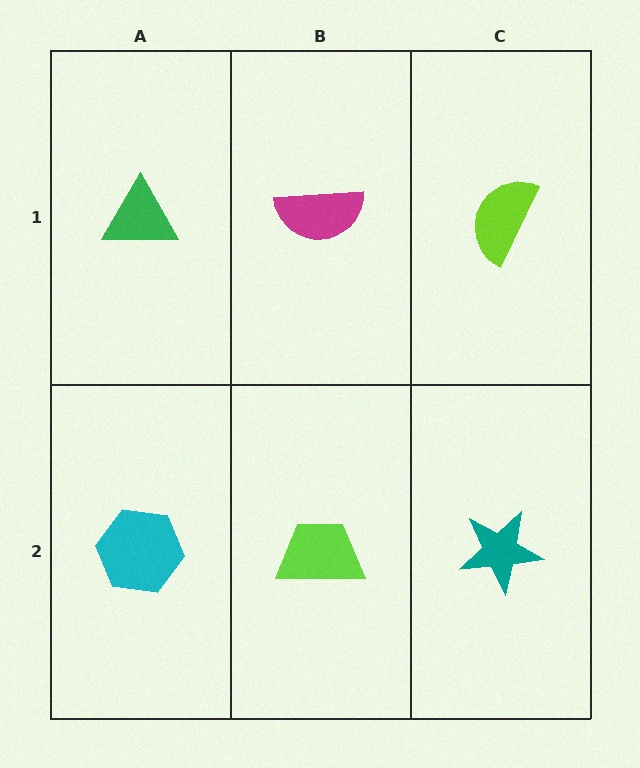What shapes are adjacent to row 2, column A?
A green triangle (row 1, column A), a lime trapezoid (row 2, column B).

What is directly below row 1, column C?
A teal star.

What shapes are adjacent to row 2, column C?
A lime semicircle (row 1, column C), a lime trapezoid (row 2, column B).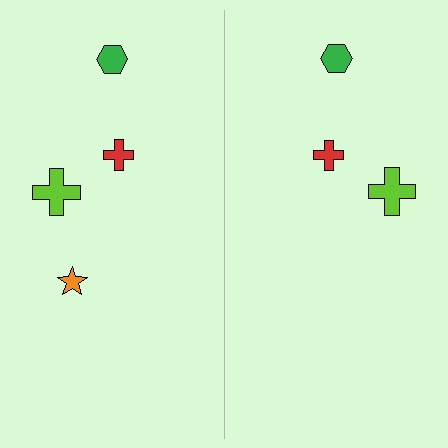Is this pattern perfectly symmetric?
No, the pattern is not perfectly symmetric. A orange star is missing from the right side.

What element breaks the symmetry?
A orange star is missing from the right side.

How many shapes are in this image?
There are 7 shapes in this image.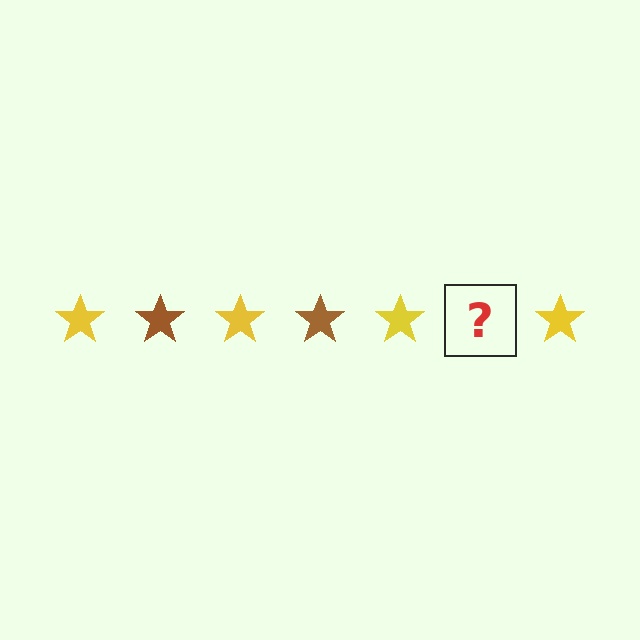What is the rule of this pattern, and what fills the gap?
The rule is that the pattern cycles through yellow, brown stars. The gap should be filled with a brown star.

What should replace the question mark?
The question mark should be replaced with a brown star.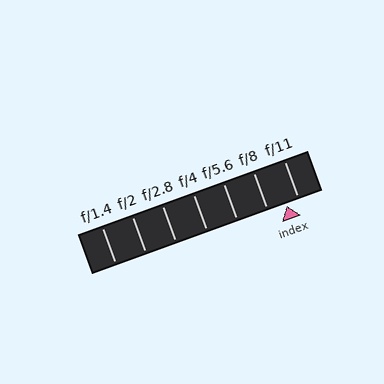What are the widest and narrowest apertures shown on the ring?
The widest aperture shown is f/1.4 and the narrowest is f/11.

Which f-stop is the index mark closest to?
The index mark is closest to f/11.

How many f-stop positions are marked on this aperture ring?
There are 7 f-stop positions marked.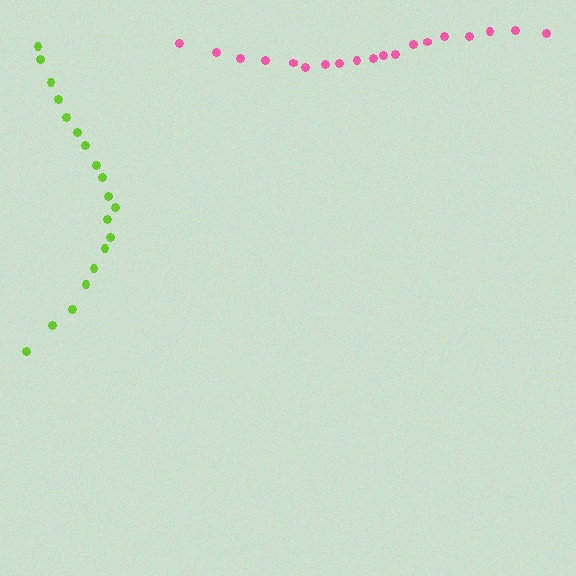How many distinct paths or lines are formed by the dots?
There are 2 distinct paths.